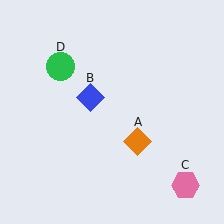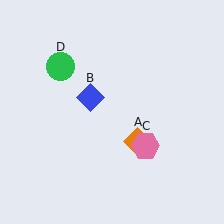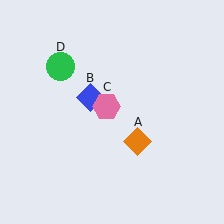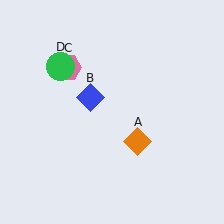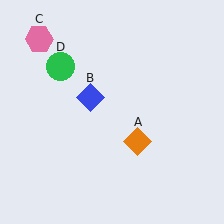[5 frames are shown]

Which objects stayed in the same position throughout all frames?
Orange diamond (object A) and blue diamond (object B) and green circle (object D) remained stationary.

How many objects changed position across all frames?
1 object changed position: pink hexagon (object C).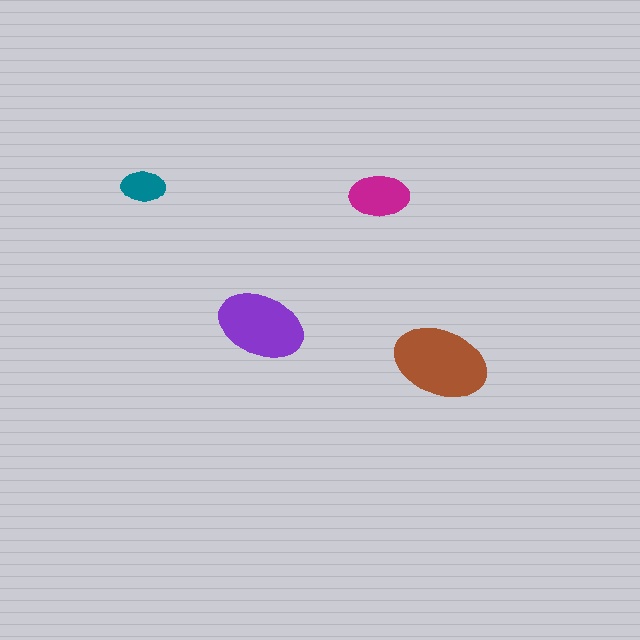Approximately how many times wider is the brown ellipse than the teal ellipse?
About 2 times wider.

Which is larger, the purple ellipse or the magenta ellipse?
The purple one.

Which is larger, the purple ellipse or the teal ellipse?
The purple one.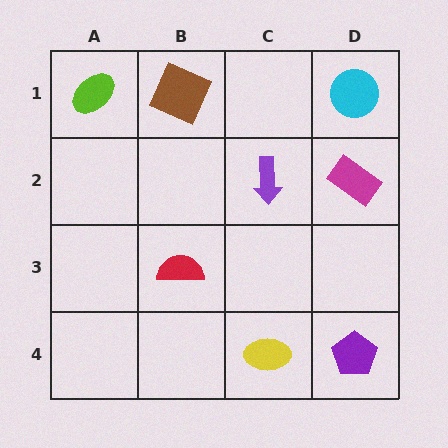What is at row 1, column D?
A cyan circle.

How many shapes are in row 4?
2 shapes.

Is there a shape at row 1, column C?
No, that cell is empty.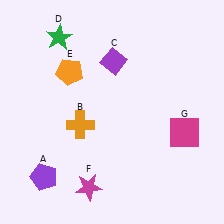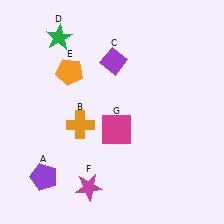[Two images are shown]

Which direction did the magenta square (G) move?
The magenta square (G) moved left.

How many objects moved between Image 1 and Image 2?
1 object moved between the two images.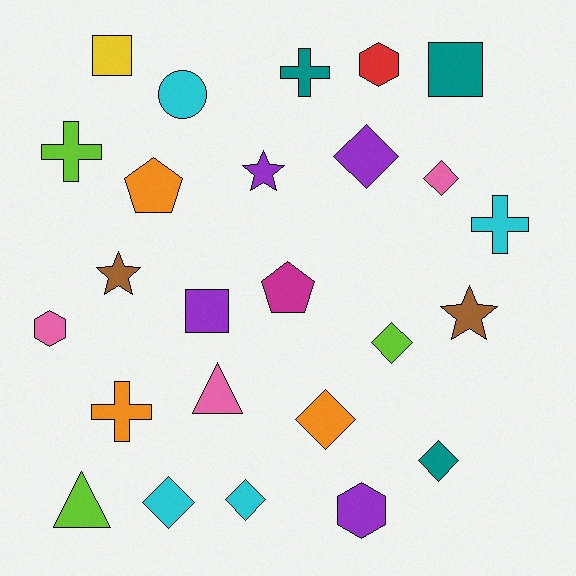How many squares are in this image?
There are 3 squares.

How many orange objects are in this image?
There are 3 orange objects.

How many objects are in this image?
There are 25 objects.